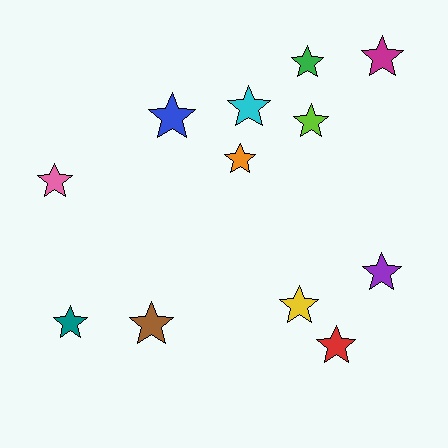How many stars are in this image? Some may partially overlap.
There are 12 stars.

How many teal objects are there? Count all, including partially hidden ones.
There is 1 teal object.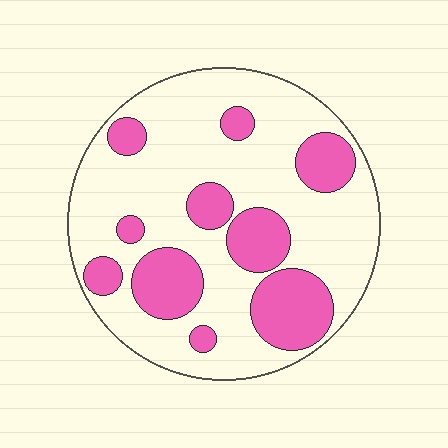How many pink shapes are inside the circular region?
10.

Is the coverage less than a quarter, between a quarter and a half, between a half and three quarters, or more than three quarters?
Between a quarter and a half.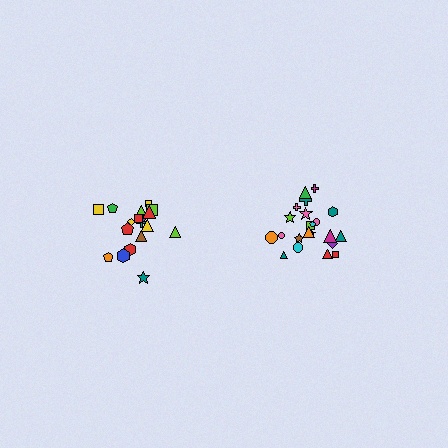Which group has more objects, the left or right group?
The right group.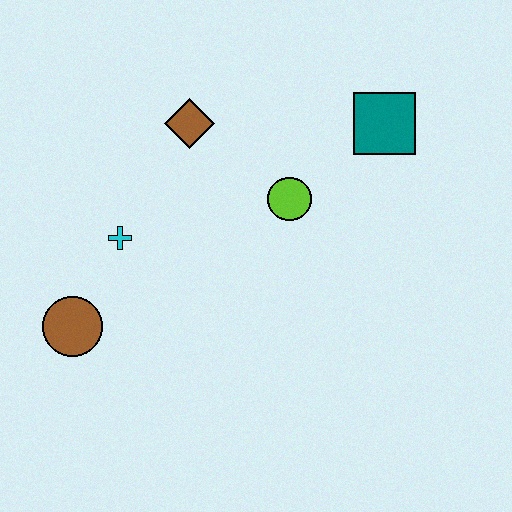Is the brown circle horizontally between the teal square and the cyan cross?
No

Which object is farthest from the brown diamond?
The brown circle is farthest from the brown diamond.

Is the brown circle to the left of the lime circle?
Yes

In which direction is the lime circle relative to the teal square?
The lime circle is to the left of the teal square.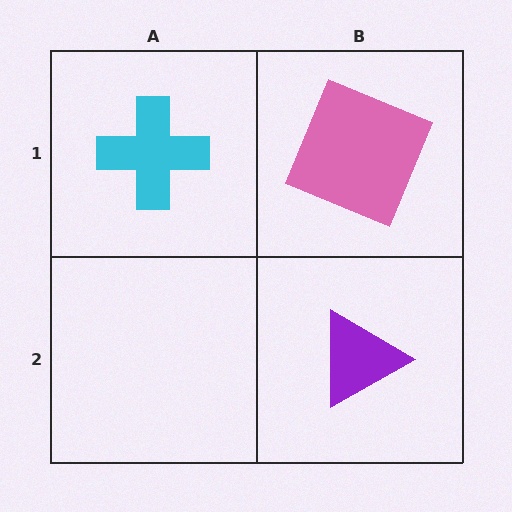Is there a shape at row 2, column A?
No, that cell is empty.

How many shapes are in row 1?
2 shapes.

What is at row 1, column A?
A cyan cross.